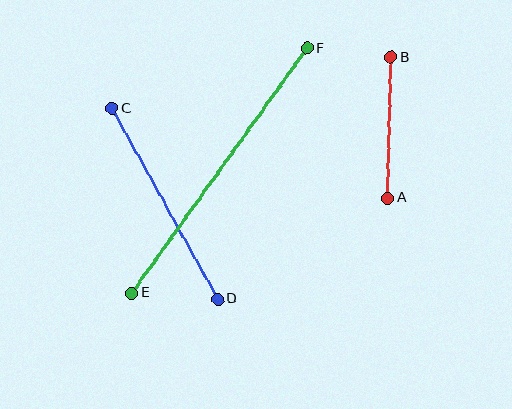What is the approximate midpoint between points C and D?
The midpoint is at approximately (165, 204) pixels.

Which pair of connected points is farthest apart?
Points E and F are farthest apart.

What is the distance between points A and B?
The distance is approximately 141 pixels.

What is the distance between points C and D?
The distance is approximately 218 pixels.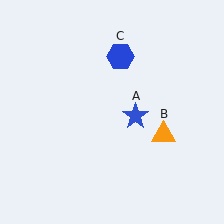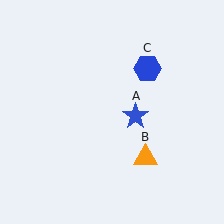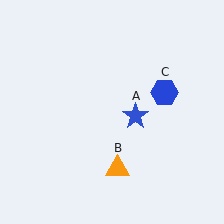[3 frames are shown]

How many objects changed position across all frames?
2 objects changed position: orange triangle (object B), blue hexagon (object C).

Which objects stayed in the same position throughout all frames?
Blue star (object A) remained stationary.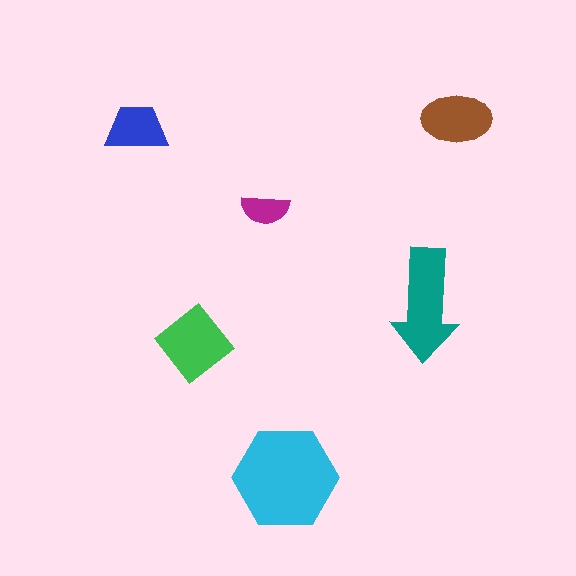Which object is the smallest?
The magenta semicircle.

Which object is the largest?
The cyan hexagon.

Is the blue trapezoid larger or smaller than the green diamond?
Smaller.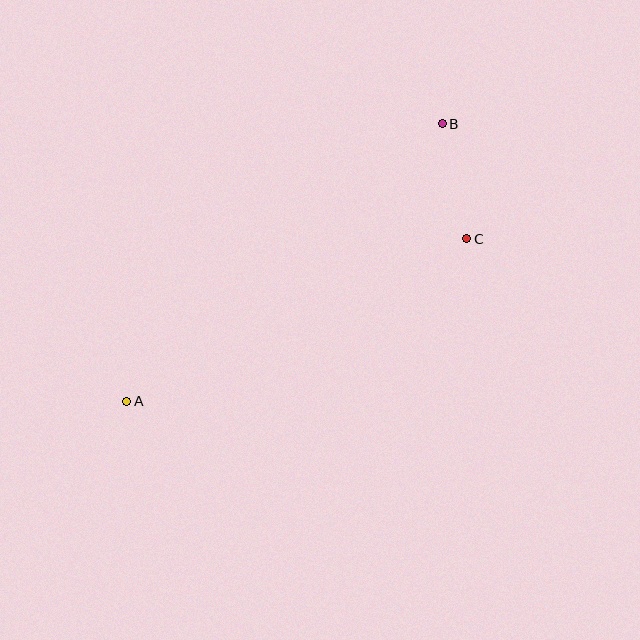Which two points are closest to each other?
Points B and C are closest to each other.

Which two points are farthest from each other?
Points A and B are farthest from each other.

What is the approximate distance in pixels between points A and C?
The distance between A and C is approximately 377 pixels.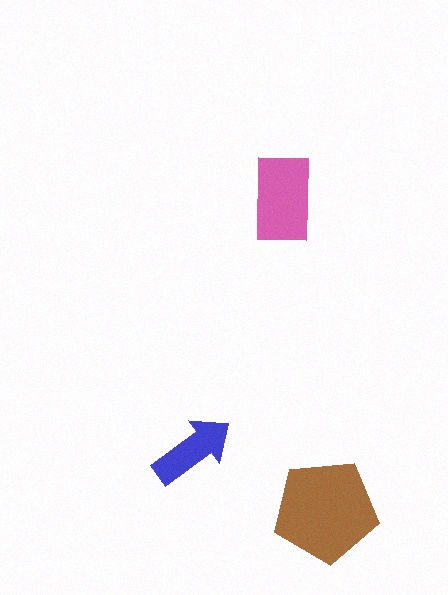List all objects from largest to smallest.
The brown pentagon, the pink rectangle, the blue arrow.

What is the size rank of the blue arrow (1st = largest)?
3rd.